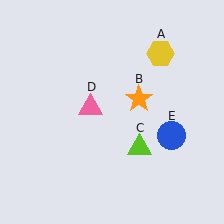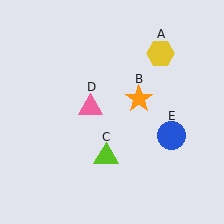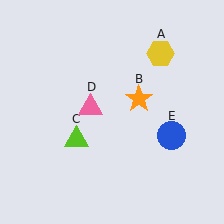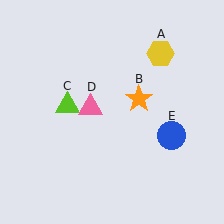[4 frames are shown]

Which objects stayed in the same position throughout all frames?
Yellow hexagon (object A) and orange star (object B) and pink triangle (object D) and blue circle (object E) remained stationary.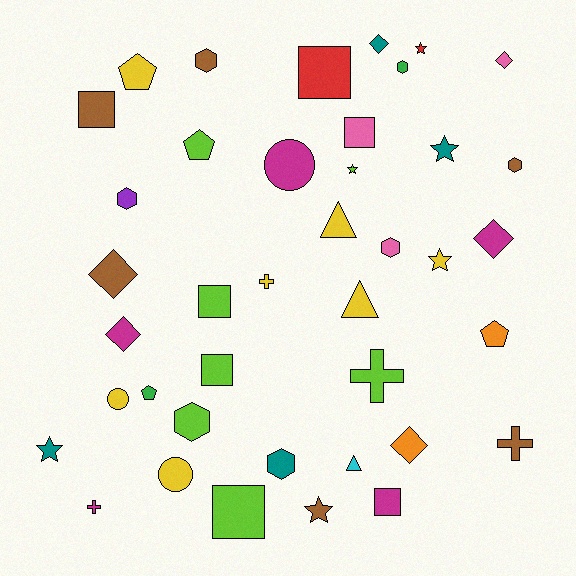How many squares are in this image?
There are 7 squares.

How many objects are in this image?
There are 40 objects.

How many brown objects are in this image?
There are 6 brown objects.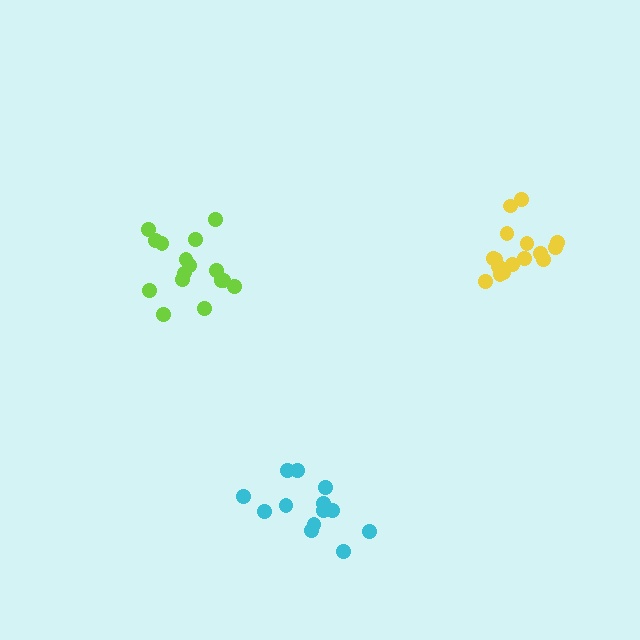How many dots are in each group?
Group 1: 16 dots, Group 2: 16 dots, Group 3: 13 dots (45 total).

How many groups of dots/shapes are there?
There are 3 groups.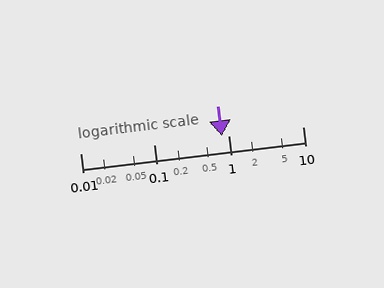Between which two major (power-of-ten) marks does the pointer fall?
The pointer is between 0.1 and 1.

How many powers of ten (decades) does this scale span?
The scale spans 3 decades, from 0.01 to 10.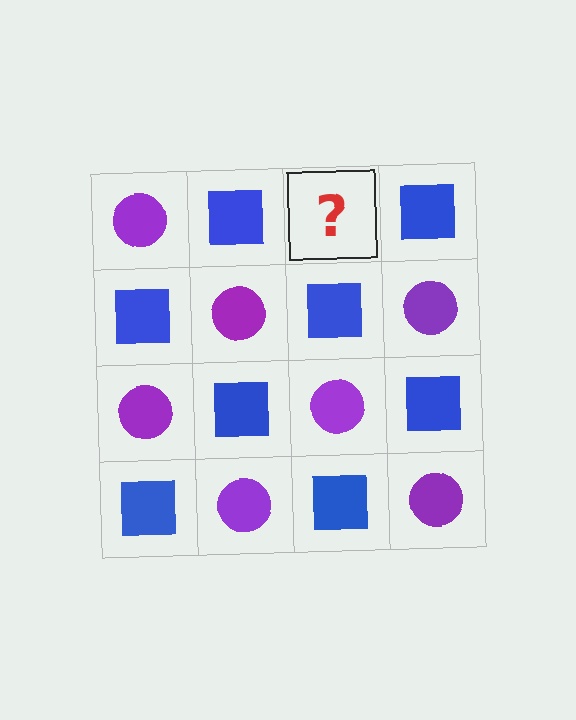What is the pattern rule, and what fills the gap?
The rule is that it alternates purple circle and blue square in a checkerboard pattern. The gap should be filled with a purple circle.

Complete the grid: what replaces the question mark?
The question mark should be replaced with a purple circle.